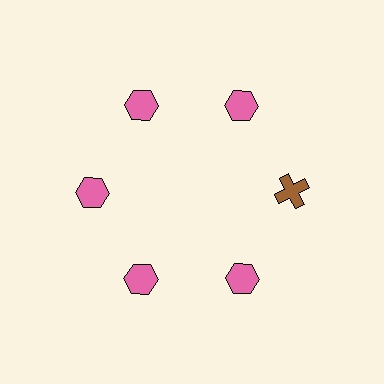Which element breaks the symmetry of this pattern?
The brown cross at roughly the 3 o'clock position breaks the symmetry. All other shapes are pink hexagons.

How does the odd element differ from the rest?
It differs in both color (brown instead of pink) and shape (cross instead of hexagon).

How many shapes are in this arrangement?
There are 6 shapes arranged in a ring pattern.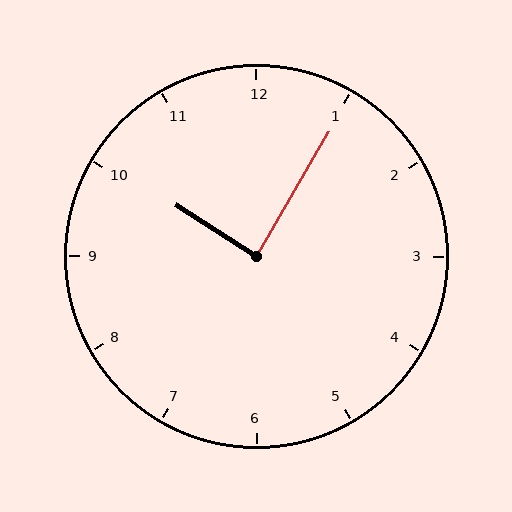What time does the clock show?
10:05.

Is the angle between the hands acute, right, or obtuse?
It is right.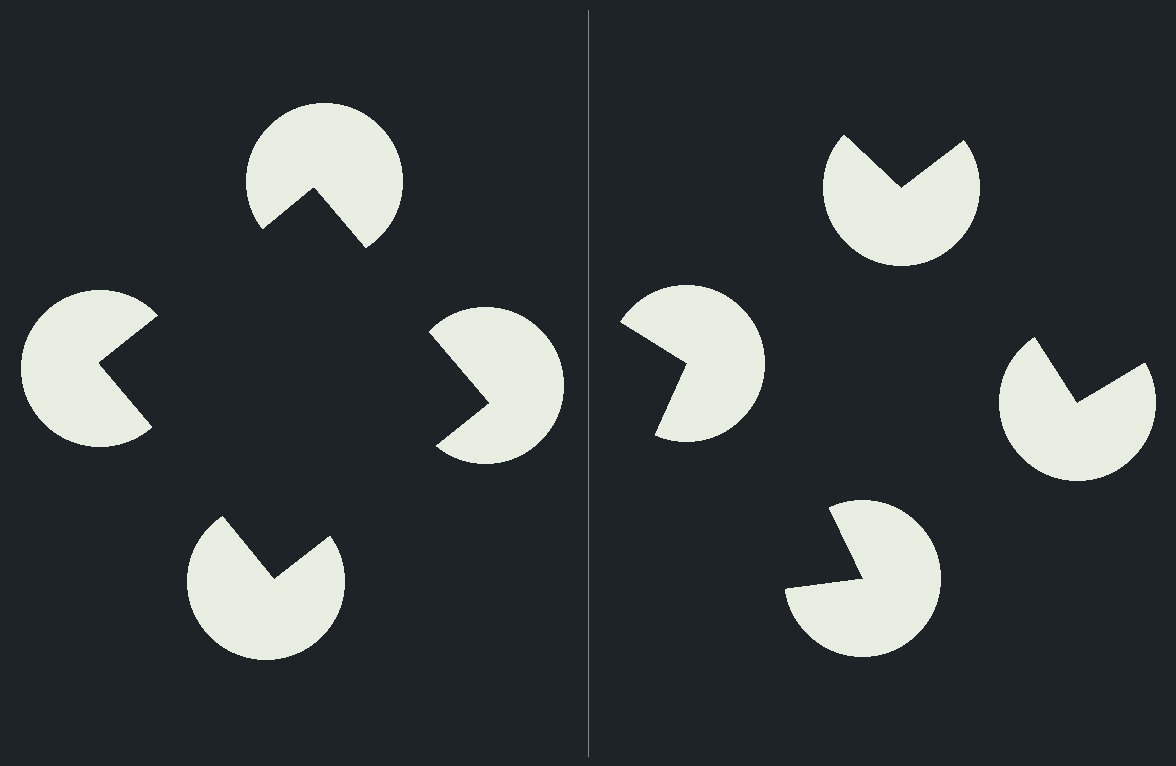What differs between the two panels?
The pac-man discs are positioned identically on both sides; only the wedge orientations differ. On the left they align to a square; on the right they are misaligned.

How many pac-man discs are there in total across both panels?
8 — 4 on each side.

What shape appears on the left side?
An illusory square.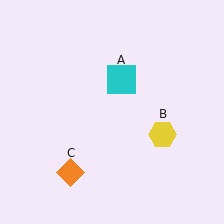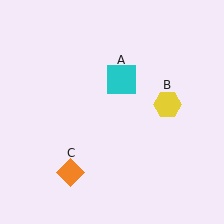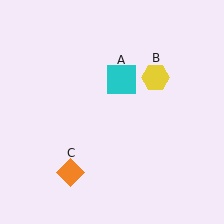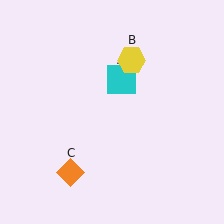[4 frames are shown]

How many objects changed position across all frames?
1 object changed position: yellow hexagon (object B).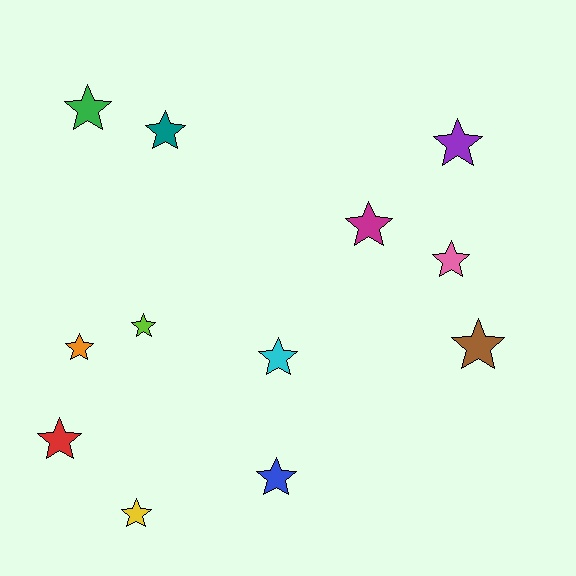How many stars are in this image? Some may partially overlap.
There are 12 stars.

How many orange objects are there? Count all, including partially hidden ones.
There is 1 orange object.